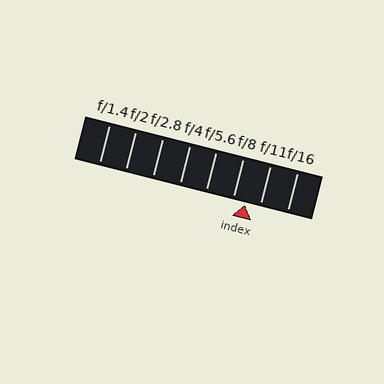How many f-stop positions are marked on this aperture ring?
There are 8 f-stop positions marked.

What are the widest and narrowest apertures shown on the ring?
The widest aperture shown is f/1.4 and the narrowest is f/16.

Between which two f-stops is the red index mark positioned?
The index mark is between f/8 and f/11.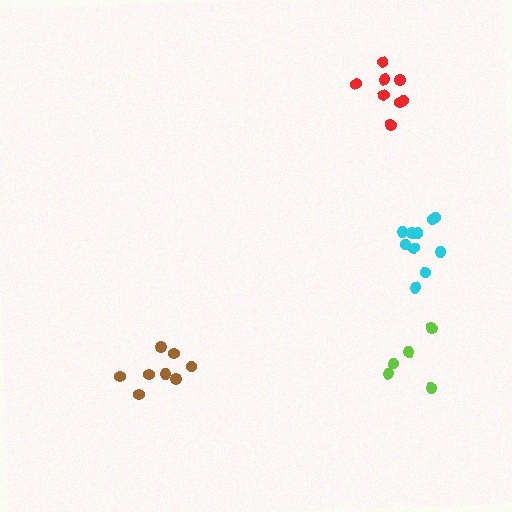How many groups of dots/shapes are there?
There are 4 groups.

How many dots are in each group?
Group 1: 11 dots, Group 2: 5 dots, Group 3: 8 dots, Group 4: 8 dots (32 total).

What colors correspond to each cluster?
The clusters are colored: cyan, lime, brown, red.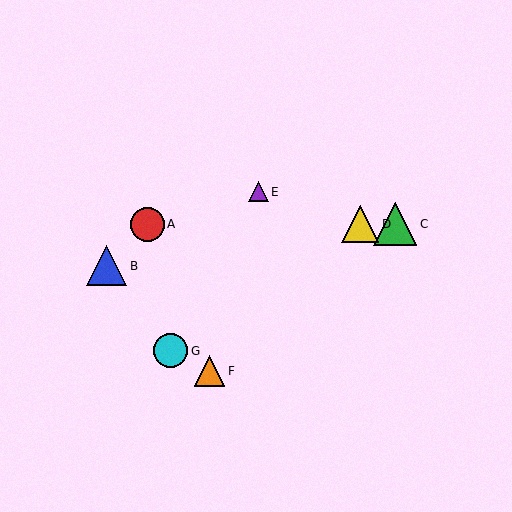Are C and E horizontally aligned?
No, C is at y≈224 and E is at y≈192.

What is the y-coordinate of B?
Object B is at y≈266.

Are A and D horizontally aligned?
Yes, both are at y≈224.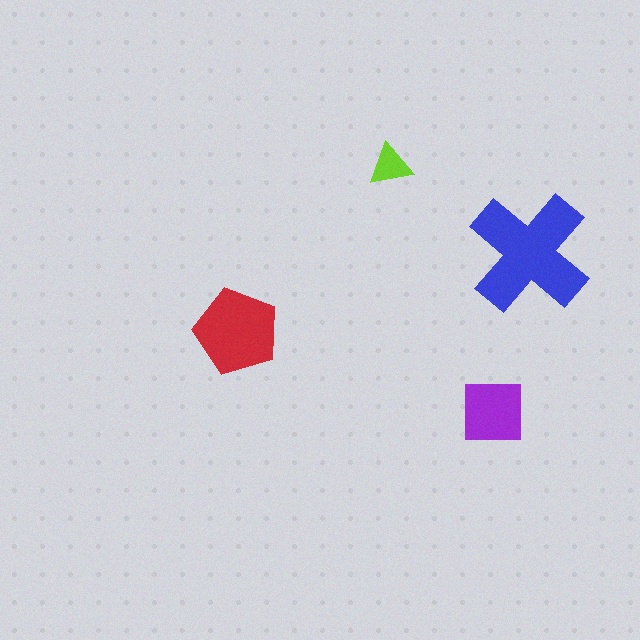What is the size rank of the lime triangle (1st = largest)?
4th.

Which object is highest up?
The lime triangle is topmost.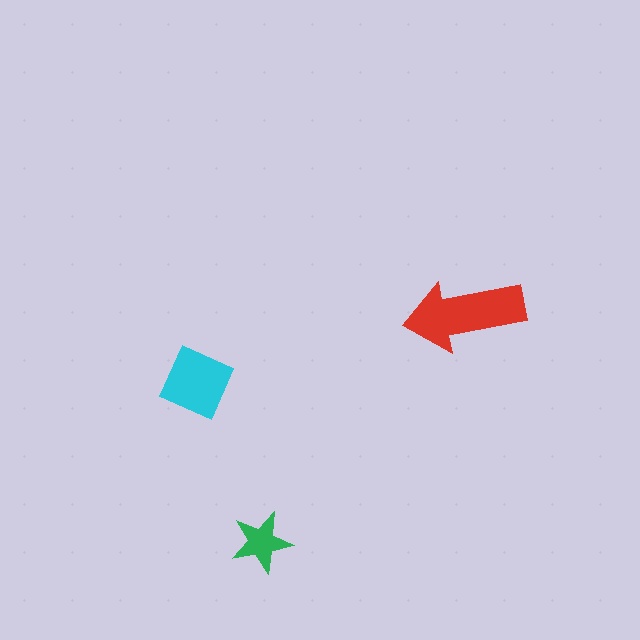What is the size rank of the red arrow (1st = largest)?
1st.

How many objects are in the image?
There are 3 objects in the image.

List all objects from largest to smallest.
The red arrow, the cyan square, the green star.